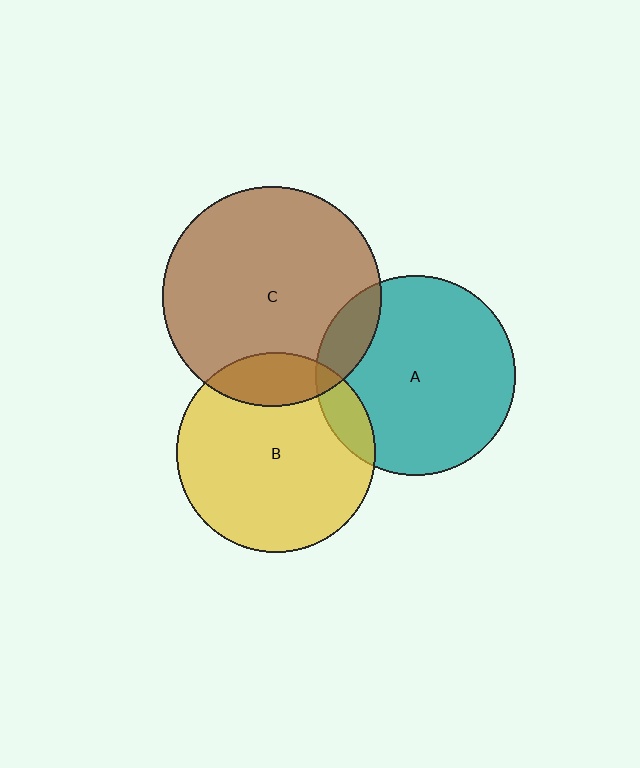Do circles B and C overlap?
Yes.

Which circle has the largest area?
Circle C (brown).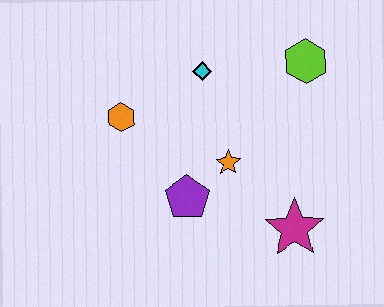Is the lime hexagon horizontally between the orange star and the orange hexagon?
No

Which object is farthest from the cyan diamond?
The magenta star is farthest from the cyan diamond.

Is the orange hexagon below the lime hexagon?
Yes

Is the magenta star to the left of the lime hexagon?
Yes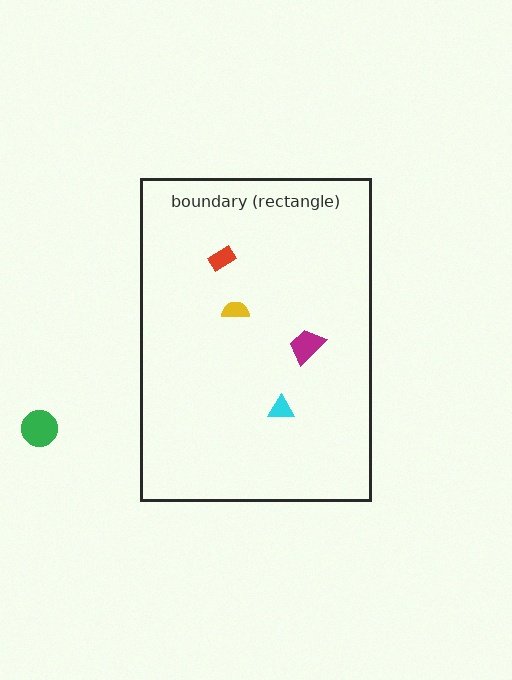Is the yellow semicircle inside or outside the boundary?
Inside.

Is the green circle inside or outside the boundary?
Outside.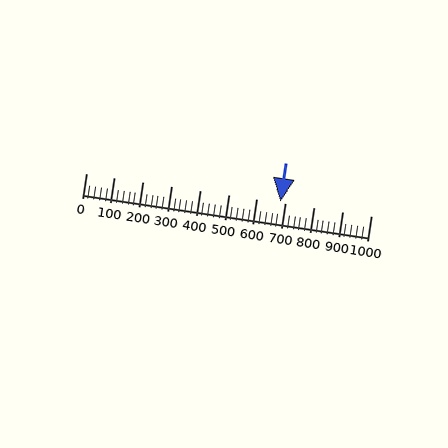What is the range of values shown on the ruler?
The ruler shows values from 0 to 1000.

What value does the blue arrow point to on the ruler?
The blue arrow points to approximately 681.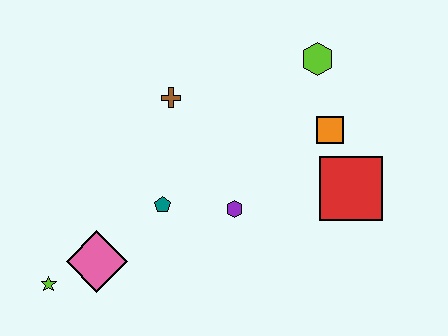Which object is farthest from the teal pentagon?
The lime hexagon is farthest from the teal pentagon.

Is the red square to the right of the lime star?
Yes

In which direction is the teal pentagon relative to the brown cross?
The teal pentagon is below the brown cross.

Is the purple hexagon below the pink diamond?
No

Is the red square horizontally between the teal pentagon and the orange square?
No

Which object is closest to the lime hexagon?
The orange square is closest to the lime hexagon.